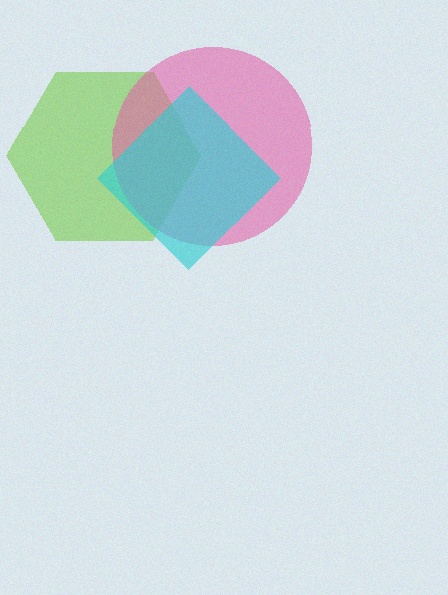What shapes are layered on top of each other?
The layered shapes are: a lime hexagon, a pink circle, a cyan diamond.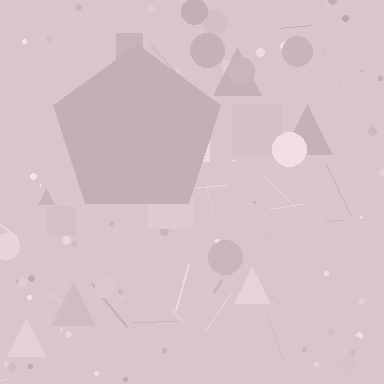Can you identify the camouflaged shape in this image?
The camouflaged shape is a pentagon.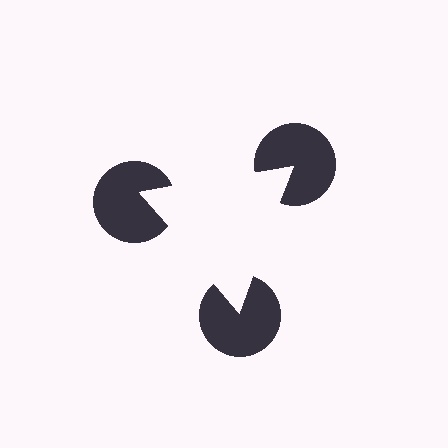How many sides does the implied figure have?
3 sides.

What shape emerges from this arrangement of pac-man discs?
An illusory triangle — its edges are inferred from the aligned wedge cuts in the pac-man discs, not physically drawn.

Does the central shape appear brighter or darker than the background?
It typically appears slightly brighter than the background, even though no actual brightness change is drawn.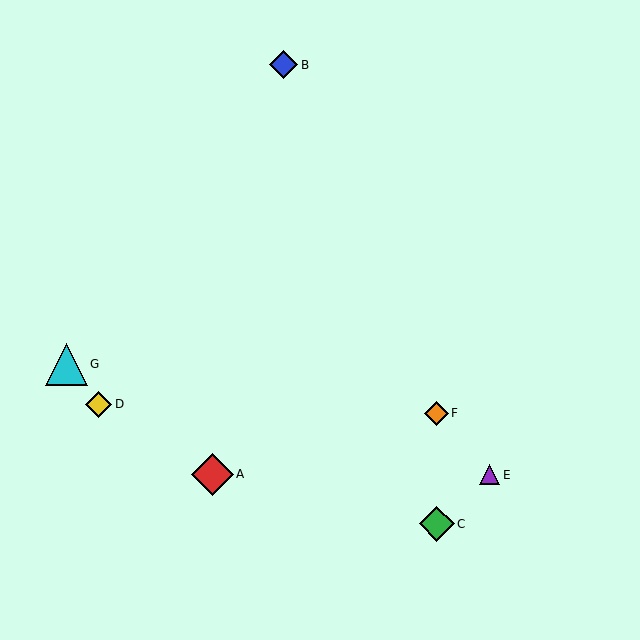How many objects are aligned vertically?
2 objects (C, F) are aligned vertically.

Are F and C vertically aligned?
Yes, both are at x≈437.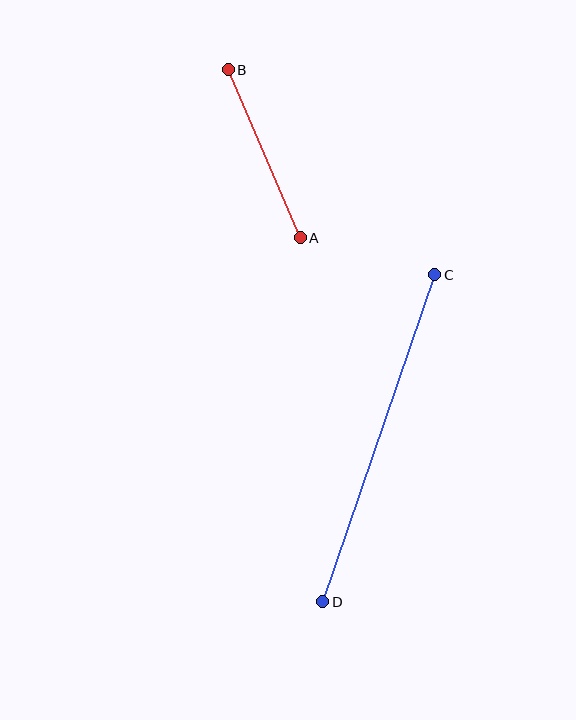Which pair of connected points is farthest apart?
Points C and D are farthest apart.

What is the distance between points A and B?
The distance is approximately 183 pixels.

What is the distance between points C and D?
The distance is approximately 345 pixels.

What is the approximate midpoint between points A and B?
The midpoint is at approximately (264, 154) pixels.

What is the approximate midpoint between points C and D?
The midpoint is at approximately (379, 438) pixels.